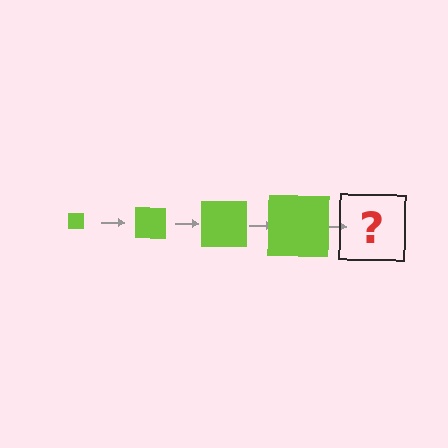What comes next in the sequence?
The next element should be a lime square, larger than the previous one.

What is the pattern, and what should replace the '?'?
The pattern is that the square gets progressively larger each step. The '?' should be a lime square, larger than the previous one.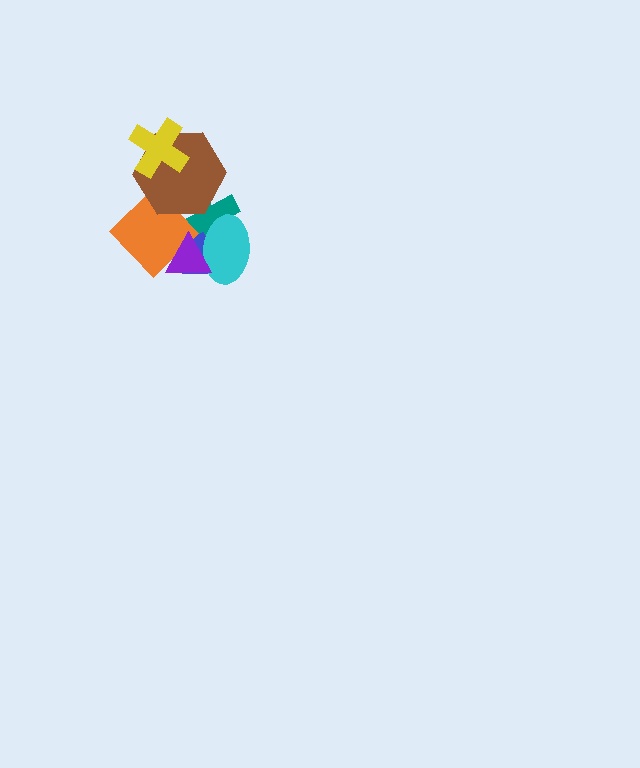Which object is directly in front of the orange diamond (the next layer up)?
The brown hexagon is directly in front of the orange diamond.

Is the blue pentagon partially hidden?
Yes, it is partially covered by another shape.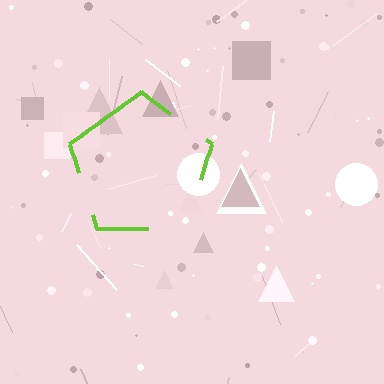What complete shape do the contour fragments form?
The contour fragments form a pentagon.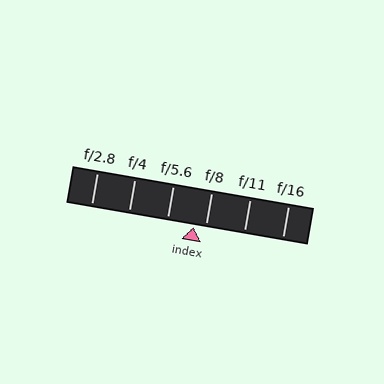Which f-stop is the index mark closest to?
The index mark is closest to f/8.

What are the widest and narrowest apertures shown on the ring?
The widest aperture shown is f/2.8 and the narrowest is f/16.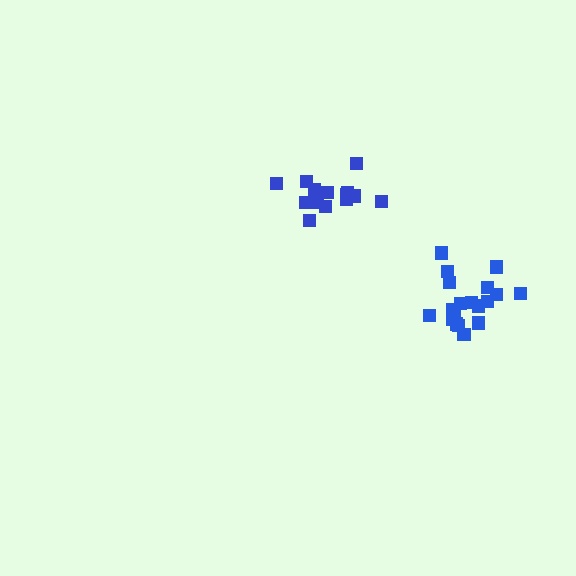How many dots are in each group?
Group 1: 19 dots, Group 2: 14 dots (33 total).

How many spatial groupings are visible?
There are 2 spatial groupings.